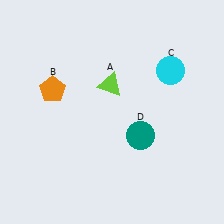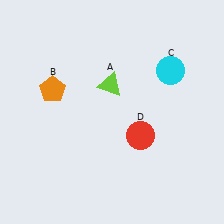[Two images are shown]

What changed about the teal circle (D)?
In Image 1, D is teal. In Image 2, it changed to red.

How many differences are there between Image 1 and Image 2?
There is 1 difference between the two images.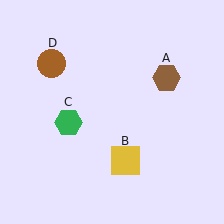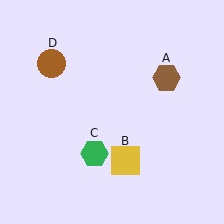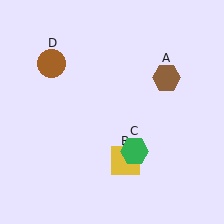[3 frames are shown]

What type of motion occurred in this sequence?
The green hexagon (object C) rotated counterclockwise around the center of the scene.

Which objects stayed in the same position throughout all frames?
Brown hexagon (object A) and yellow square (object B) and brown circle (object D) remained stationary.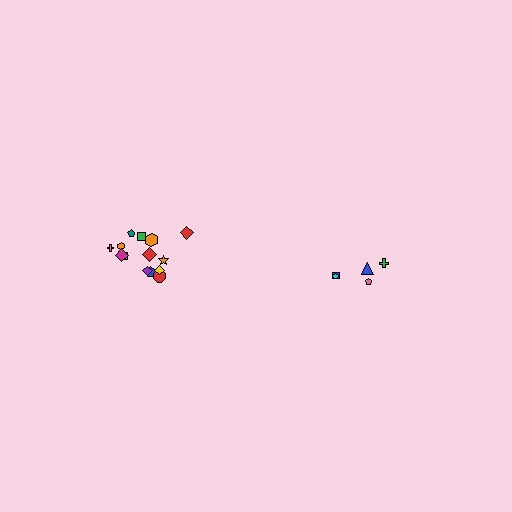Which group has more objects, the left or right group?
The left group.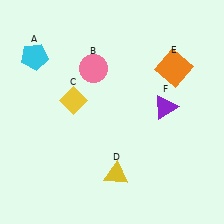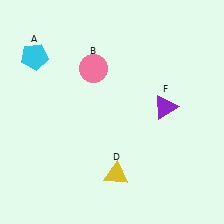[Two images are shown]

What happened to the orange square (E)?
The orange square (E) was removed in Image 2. It was in the top-right area of Image 1.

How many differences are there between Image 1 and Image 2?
There are 2 differences between the two images.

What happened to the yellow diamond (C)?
The yellow diamond (C) was removed in Image 2. It was in the top-left area of Image 1.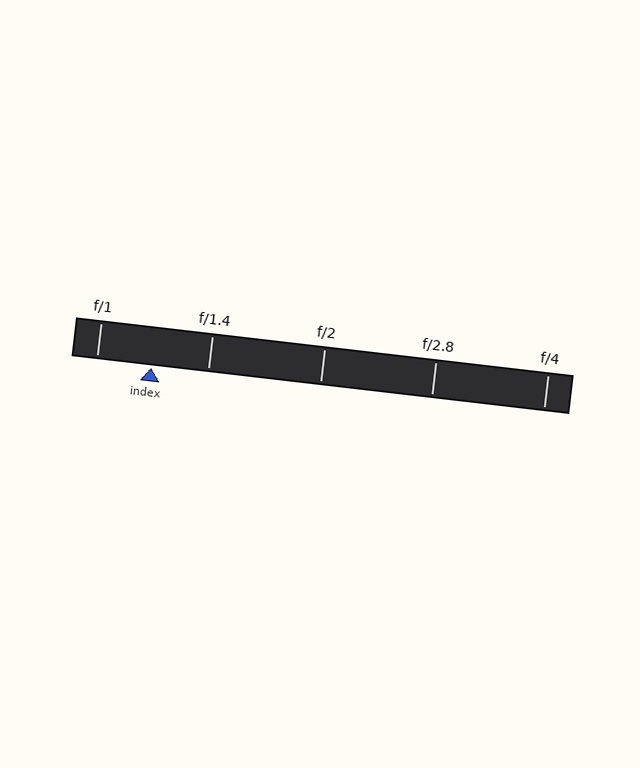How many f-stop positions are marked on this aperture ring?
There are 5 f-stop positions marked.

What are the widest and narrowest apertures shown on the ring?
The widest aperture shown is f/1 and the narrowest is f/4.